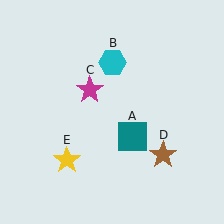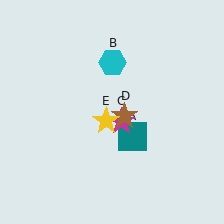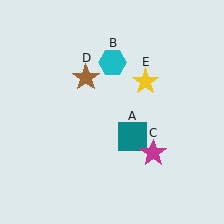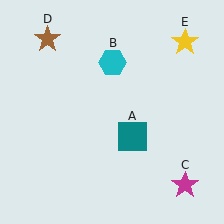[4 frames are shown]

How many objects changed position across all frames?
3 objects changed position: magenta star (object C), brown star (object D), yellow star (object E).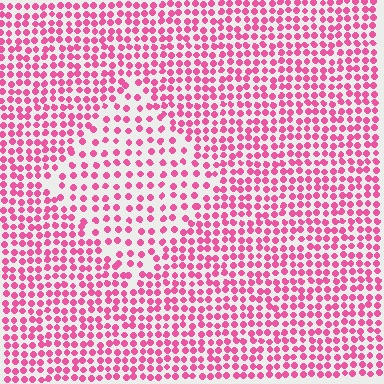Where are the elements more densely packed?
The elements are more densely packed outside the diamond boundary.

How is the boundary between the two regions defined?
The boundary is defined by a change in element density (approximately 1.8x ratio). All elements are the same color, size, and shape.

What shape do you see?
I see a diamond.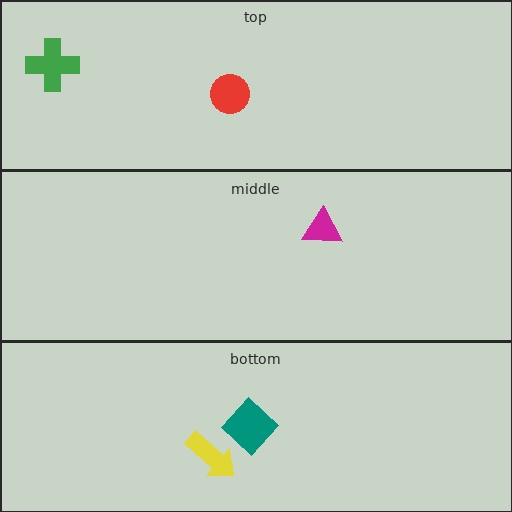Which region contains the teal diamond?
The bottom region.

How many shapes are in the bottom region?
2.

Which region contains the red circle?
The top region.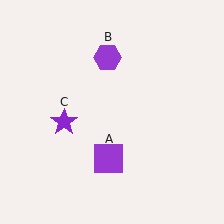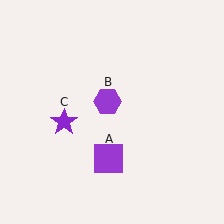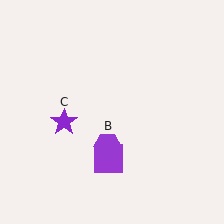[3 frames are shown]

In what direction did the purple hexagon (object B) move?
The purple hexagon (object B) moved down.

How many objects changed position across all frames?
1 object changed position: purple hexagon (object B).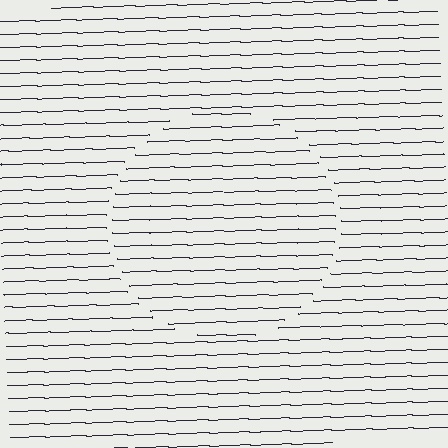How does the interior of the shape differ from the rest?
The interior of the shape contains the same grating, shifted by half a period — the contour is defined by the phase discontinuity where line-ends from the inner and outer gratings abut.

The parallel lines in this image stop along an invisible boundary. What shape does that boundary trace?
An illusory circle. The interior of the shape contains the same grating, shifted by half a period — the contour is defined by the phase discontinuity where line-ends from the inner and outer gratings abut.